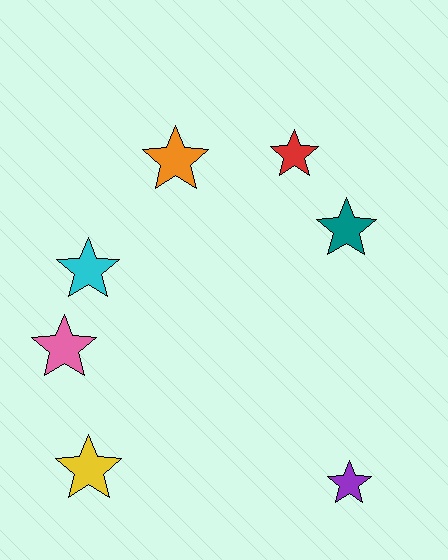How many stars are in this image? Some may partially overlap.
There are 7 stars.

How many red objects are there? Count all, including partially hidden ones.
There is 1 red object.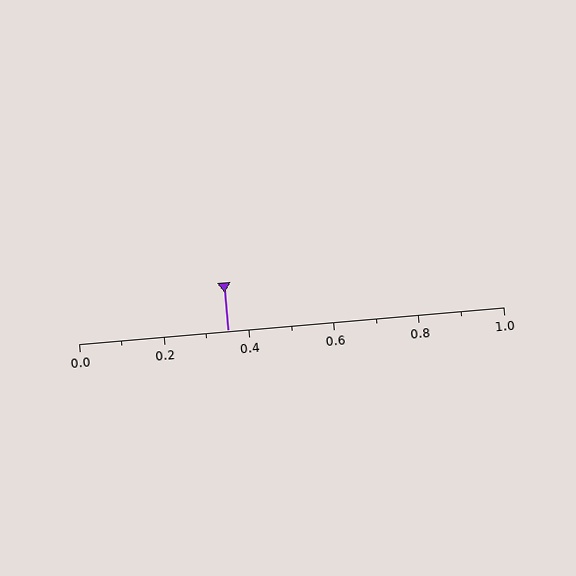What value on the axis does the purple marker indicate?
The marker indicates approximately 0.35.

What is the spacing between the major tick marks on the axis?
The major ticks are spaced 0.2 apart.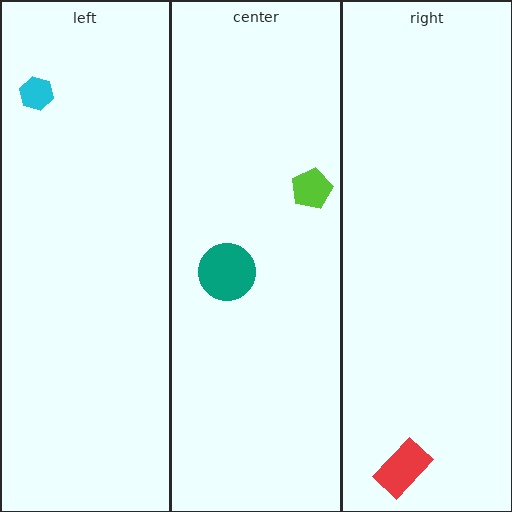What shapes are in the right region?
The red rectangle.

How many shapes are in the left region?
1.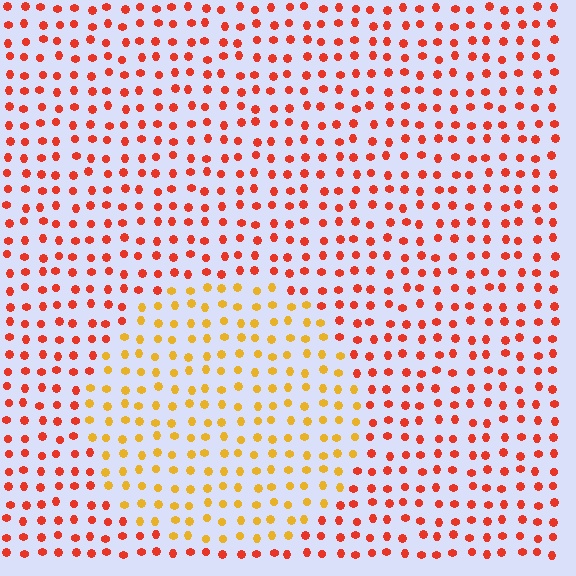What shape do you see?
I see a circle.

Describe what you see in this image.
The image is filled with small red elements in a uniform arrangement. A circle-shaped region is visible where the elements are tinted to a slightly different hue, forming a subtle color boundary.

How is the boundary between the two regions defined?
The boundary is defined purely by a slight shift in hue (about 39 degrees). Spacing, size, and orientation are identical on both sides.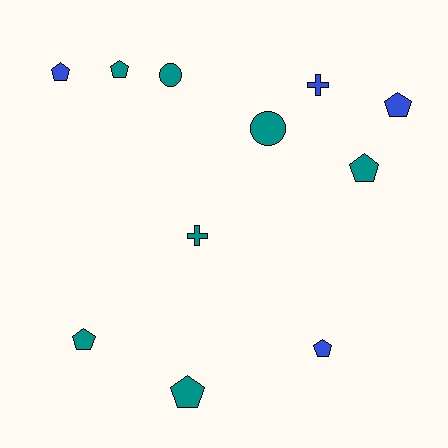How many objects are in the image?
There are 11 objects.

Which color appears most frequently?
Teal, with 7 objects.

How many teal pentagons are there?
There are 4 teal pentagons.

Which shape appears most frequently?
Pentagon, with 7 objects.